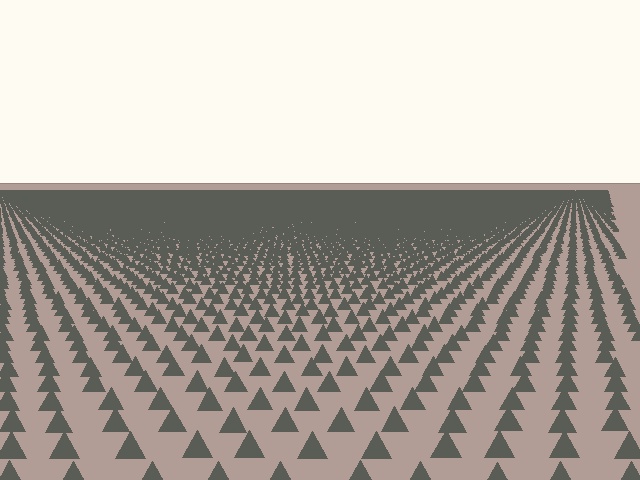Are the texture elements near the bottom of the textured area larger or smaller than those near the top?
Larger. Near the bottom, elements are closer to the viewer and appear at a bigger on-screen size.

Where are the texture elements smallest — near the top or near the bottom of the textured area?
Near the top.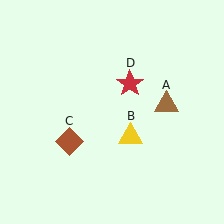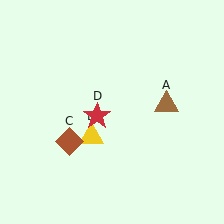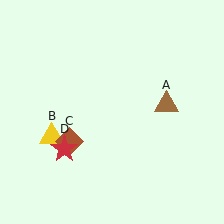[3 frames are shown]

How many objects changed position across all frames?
2 objects changed position: yellow triangle (object B), red star (object D).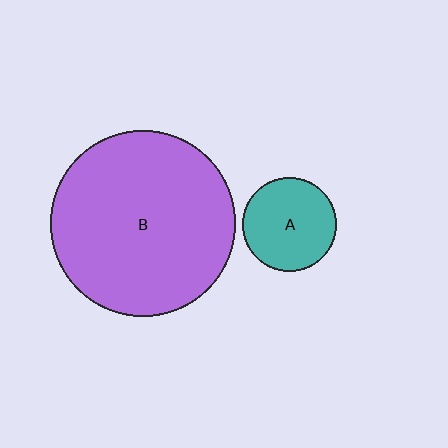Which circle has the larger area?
Circle B (purple).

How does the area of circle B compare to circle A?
Approximately 3.9 times.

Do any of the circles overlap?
No, none of the circles overlap.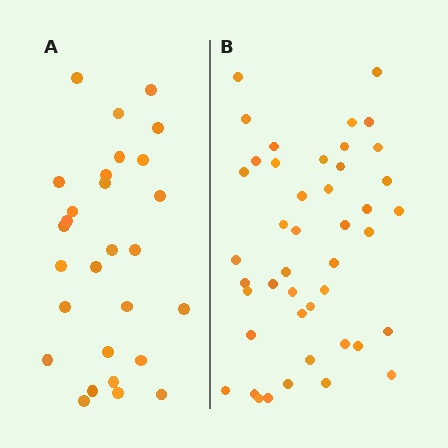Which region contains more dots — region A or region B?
Region B (the right region) has more dots.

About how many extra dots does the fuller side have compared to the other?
Region B has approximately 15 more dots than region A.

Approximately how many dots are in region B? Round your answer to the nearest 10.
About 40 dots. (The exact count is 44, which rounds to 40.)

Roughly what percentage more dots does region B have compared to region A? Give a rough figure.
About 55% more.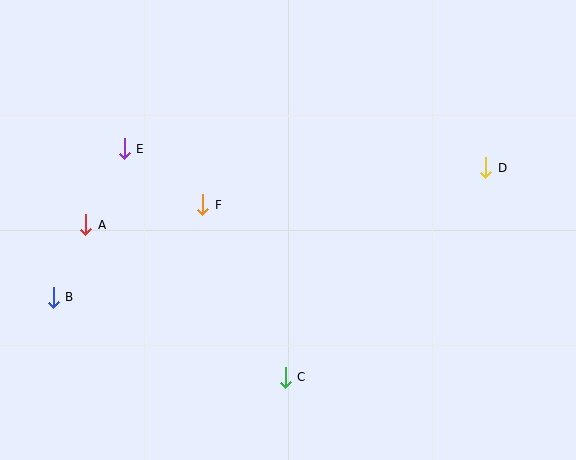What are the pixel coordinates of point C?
Point C is at (285, 377).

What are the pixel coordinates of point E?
Point E is at (124, 149).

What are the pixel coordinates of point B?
Point B is at (53, 297).